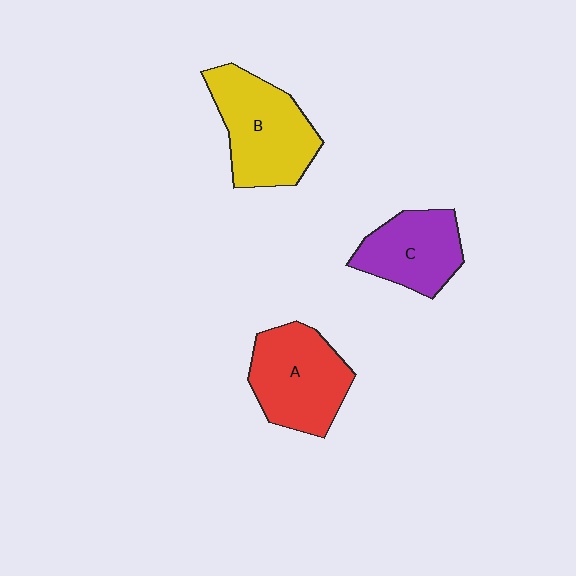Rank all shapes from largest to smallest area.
From largest to smallest: B (yellow), A (red), C (purple).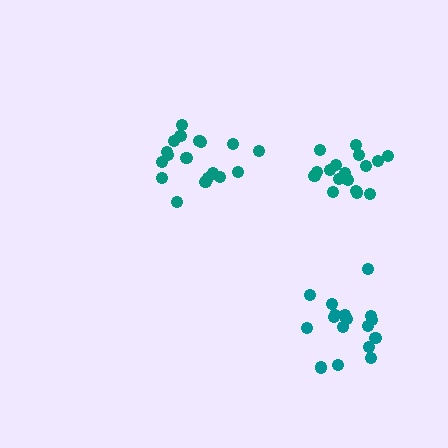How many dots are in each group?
Group 1: 17 dots, Group 2: 19 dots, Group 3: 18 dots (54 total).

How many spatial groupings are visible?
There are 3 spatial groupings.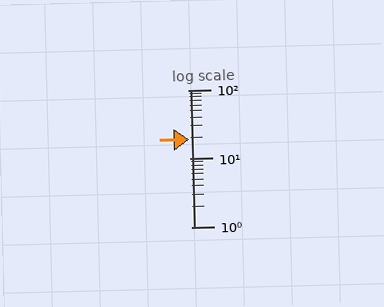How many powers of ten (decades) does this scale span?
The scale spans 2 decades, from 1 to 100.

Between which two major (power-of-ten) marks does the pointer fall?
The pointer is between 10 and 100.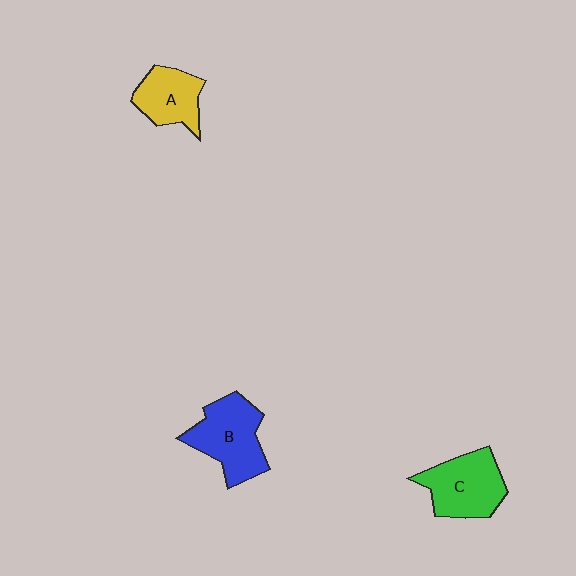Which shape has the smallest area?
Shape A (yellow).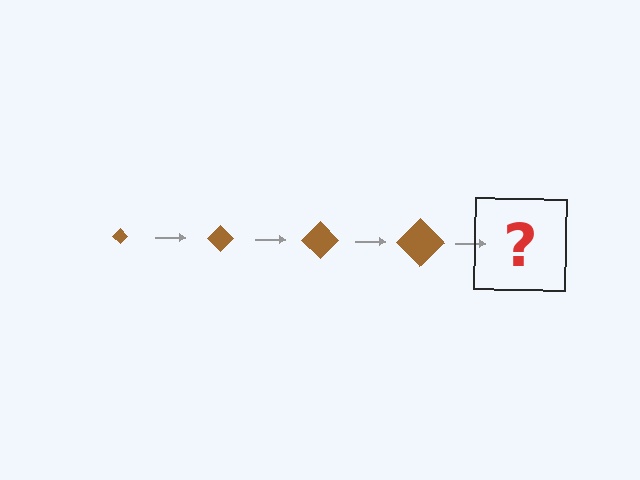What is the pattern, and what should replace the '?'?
The pattern is that the diamond gets progressively larger each step. The '?' should be a brown diamond, larger than the previous one.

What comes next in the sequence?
The next element should be a brown diamond, larger than the previous one.